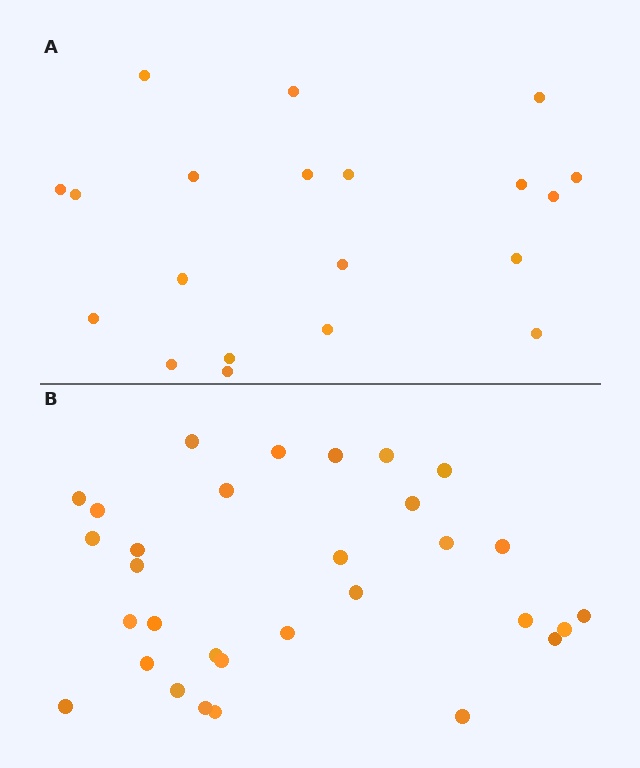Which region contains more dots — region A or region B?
Region B (the bottom region) has more dots.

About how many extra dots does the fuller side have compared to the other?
Region B has roughly 12 or so more dots than region A.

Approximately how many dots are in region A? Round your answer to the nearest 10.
About 20 dots.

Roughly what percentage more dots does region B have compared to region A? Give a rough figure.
About 55% more.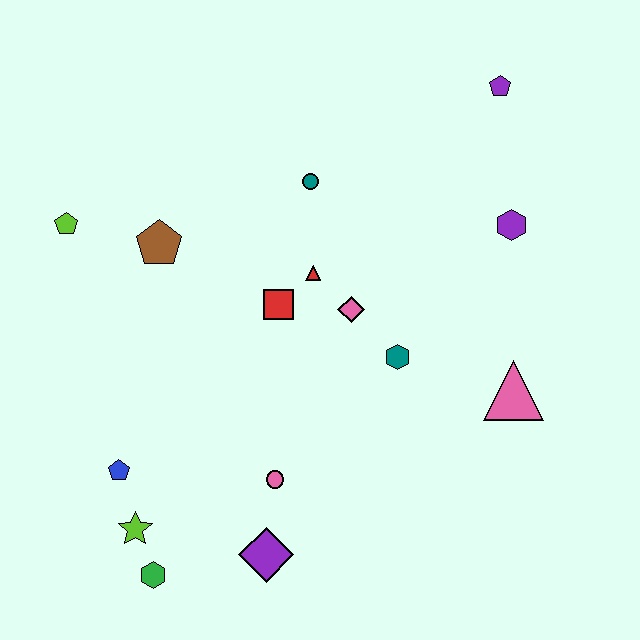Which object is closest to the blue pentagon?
The lime star is closest to the blue pentagon.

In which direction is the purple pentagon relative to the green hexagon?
The purple pentagon is above the green hexagon.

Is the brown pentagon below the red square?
No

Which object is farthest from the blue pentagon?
The purple pentagon is farthest from the blue pentagon.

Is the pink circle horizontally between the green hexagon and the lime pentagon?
No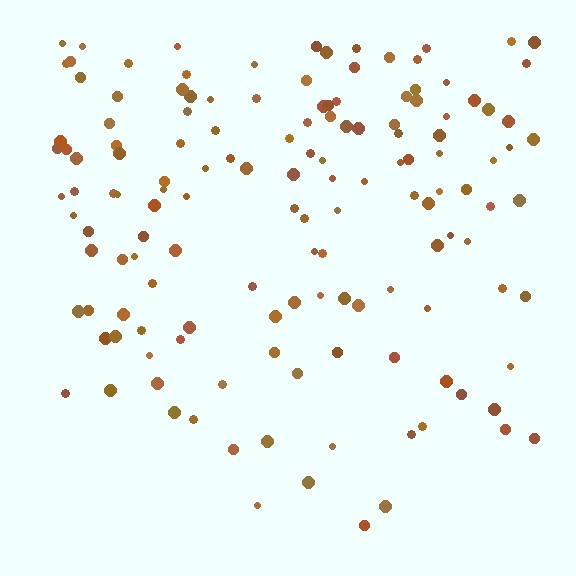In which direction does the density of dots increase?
From bottom to top, with the top side densest.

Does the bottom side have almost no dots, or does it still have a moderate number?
Still a moderate number, just noticeably fewer than the top.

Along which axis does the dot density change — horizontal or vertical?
Vertical.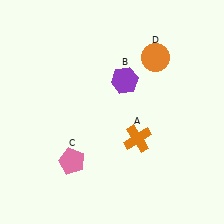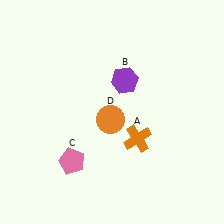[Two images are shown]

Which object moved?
The orange circle (D) moved down.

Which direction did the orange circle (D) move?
The orange circle (D) moved down.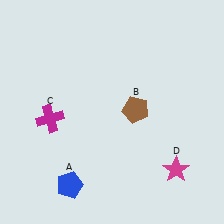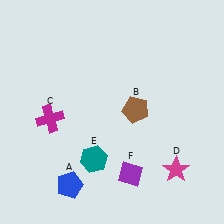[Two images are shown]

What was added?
A teal hexagon (E), a purple diamond (F) were added in Image 2.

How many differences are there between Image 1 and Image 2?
There are 2 differences between the two images.